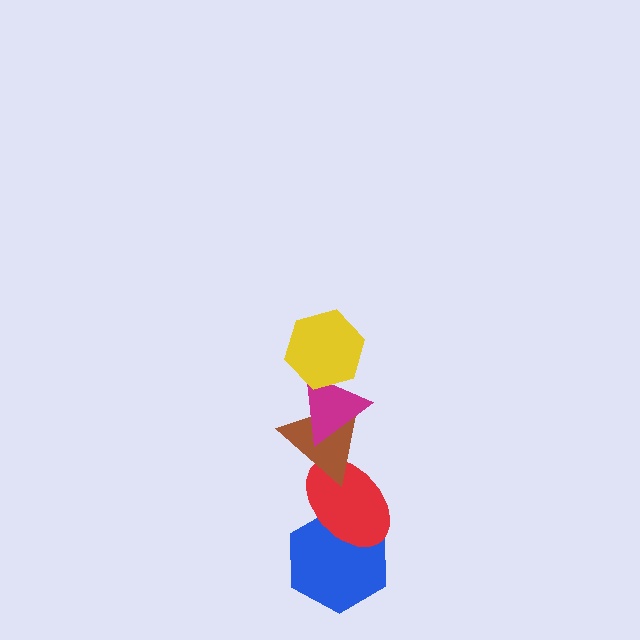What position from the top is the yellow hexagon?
The yellow hexagon is 1st from the top.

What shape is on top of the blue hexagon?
The red ellipse is on top of the blue hexagon.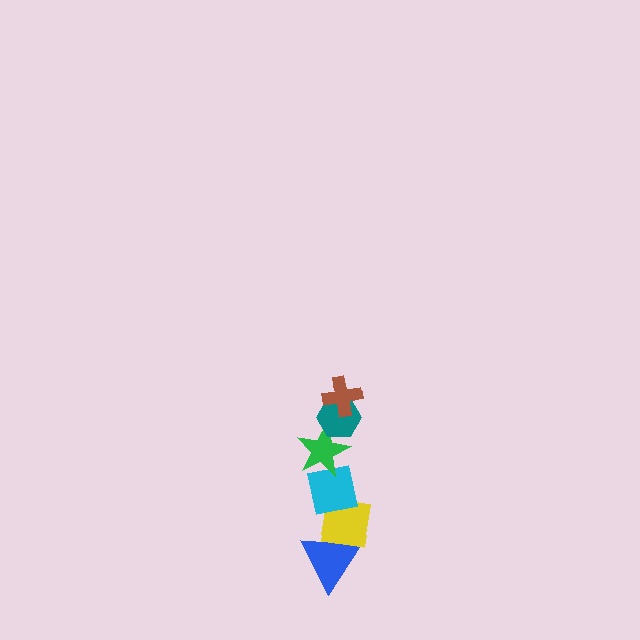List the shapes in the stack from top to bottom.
From top to bottom: the brown cross, the teal hexagon, the green star, the cyan square, the yellow square, the blue triangle.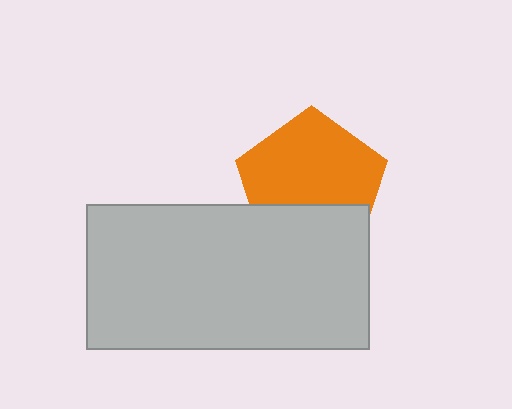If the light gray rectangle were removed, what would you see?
You would see the complete orange pentagon.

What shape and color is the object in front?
The object in front is a light gray rectangle.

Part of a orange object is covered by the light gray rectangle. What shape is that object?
It is a pentagon.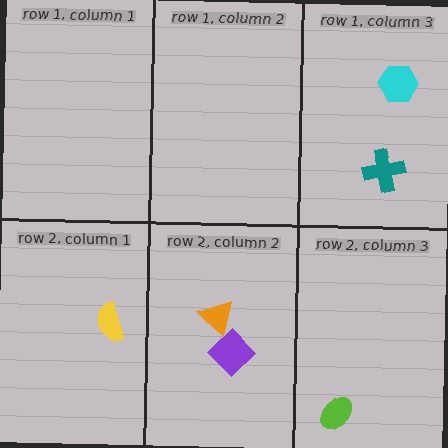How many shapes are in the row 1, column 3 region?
2.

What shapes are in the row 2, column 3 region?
The lime ellipse.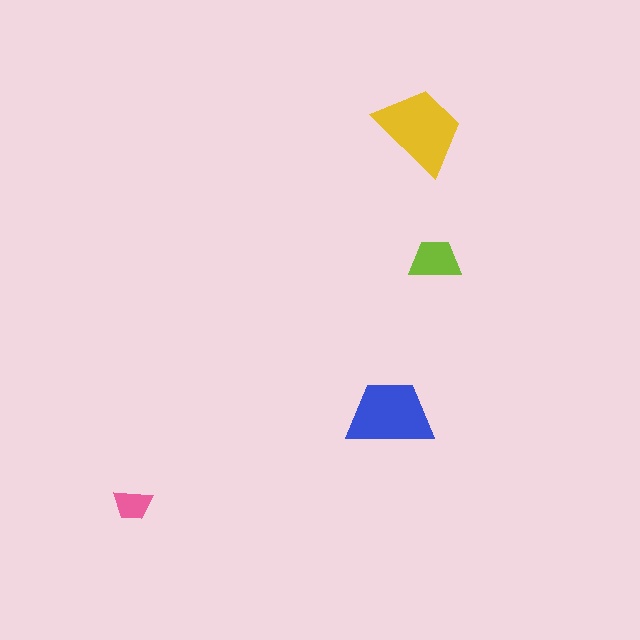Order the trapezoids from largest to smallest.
the yellow one, the blue one, the lime one, the pink one.